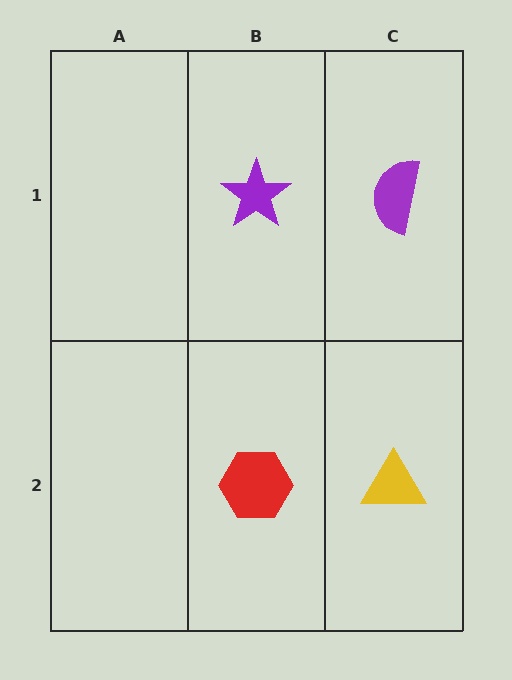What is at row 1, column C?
A purple semicircle.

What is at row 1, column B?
A purple star.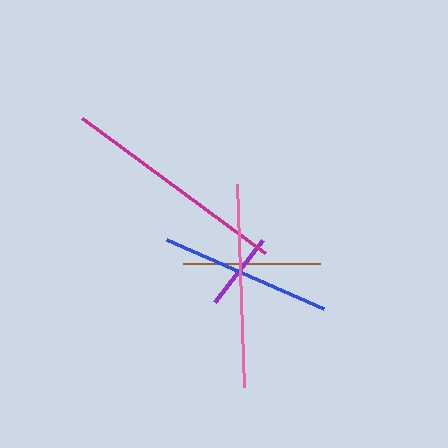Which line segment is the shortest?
The purple line is the shortest at approximately 78 pixels.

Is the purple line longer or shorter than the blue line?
The blue line is longer than the purple line.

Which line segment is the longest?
The magenta line is the longest at approximately 228 pixels.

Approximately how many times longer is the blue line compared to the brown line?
The blue line is approximately 1.2 times the length of the brown line.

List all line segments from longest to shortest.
From longest to shortest: magenta, pink, blue, brown, purple.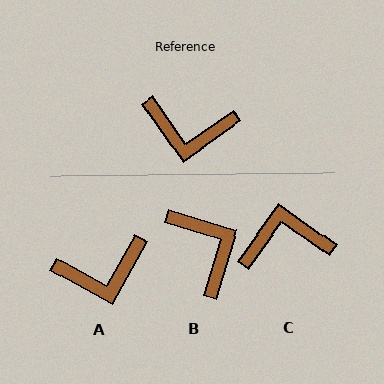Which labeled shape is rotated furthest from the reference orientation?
C, about 161 degrees away.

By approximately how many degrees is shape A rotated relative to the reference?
Approximately 26 degrees counter-clockwise.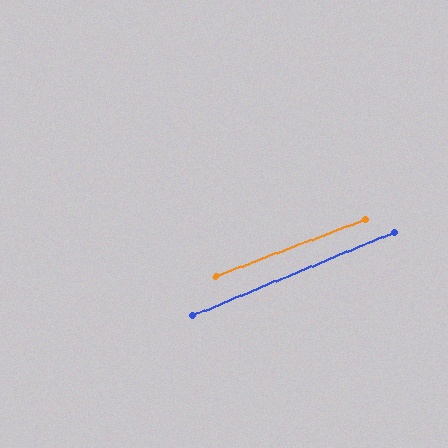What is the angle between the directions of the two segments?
Approximately 2 degrees.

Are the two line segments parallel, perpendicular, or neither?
Parallel — their directions differ by only 1.6°.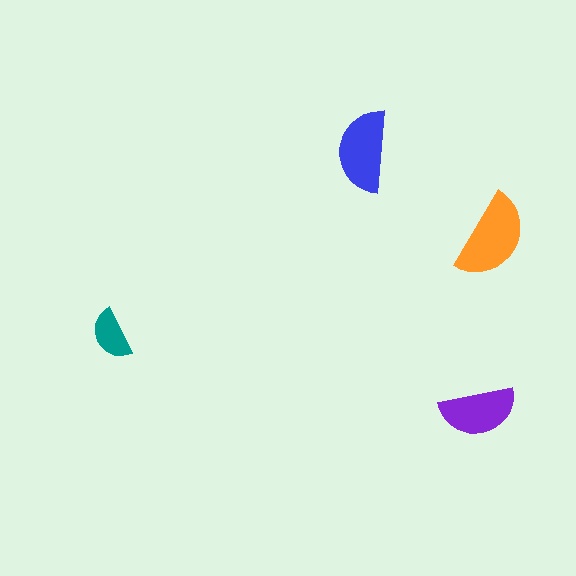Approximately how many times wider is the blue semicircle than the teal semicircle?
About 1.5 times wider.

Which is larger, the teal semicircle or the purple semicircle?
The purple one.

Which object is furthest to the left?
The teal semicircle is leftmost.